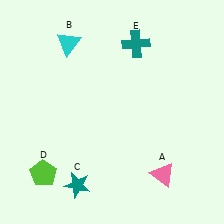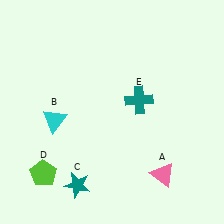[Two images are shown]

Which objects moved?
The objects that moved are: the cyan triangle (B), the teal cross (E).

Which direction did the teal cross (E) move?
The teal cross (E) moved down.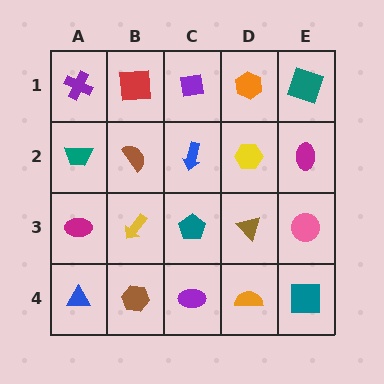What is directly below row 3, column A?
A blue triangle.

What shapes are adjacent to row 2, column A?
A purple cross (row 1, column A), a magenta ellipse (row 3, column A), a brown semicircle (row 2, column B).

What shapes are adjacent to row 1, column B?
A brown semicircle (row 2, column B), a purple cross (row 1, column A), a purple square (row 1, column C).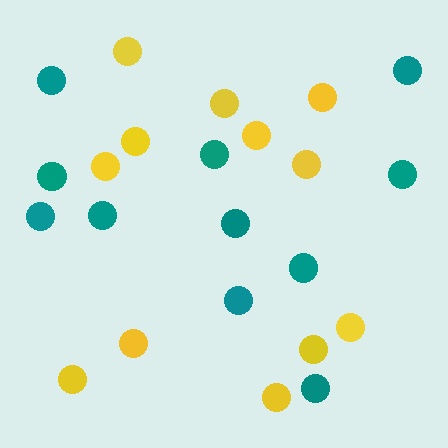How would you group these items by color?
There are 2 groups: one group of teal circles (11) and one group of yellow circles (12).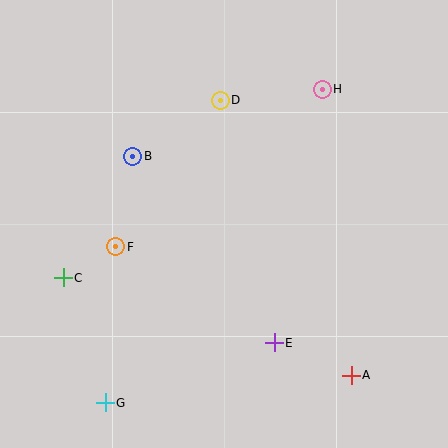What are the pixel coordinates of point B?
Point B is at (133, 156).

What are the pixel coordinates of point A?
Point A is at (351, 375).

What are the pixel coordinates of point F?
Point F is at (116, 247).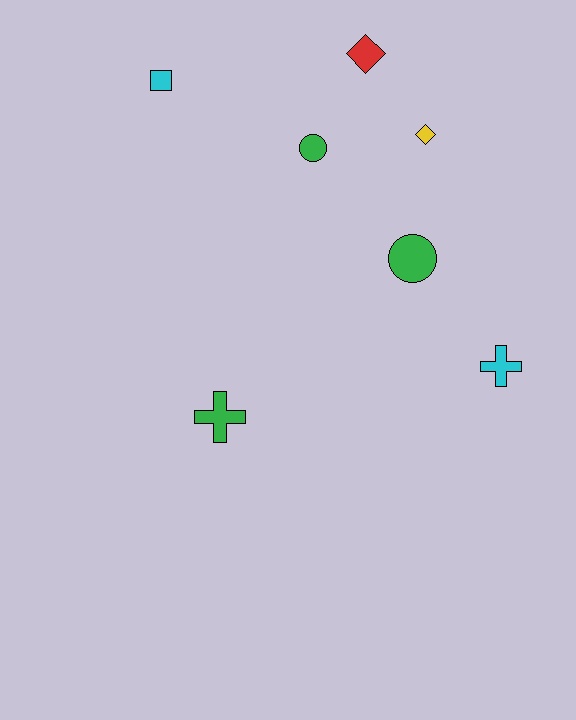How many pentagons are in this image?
There are no pentagons.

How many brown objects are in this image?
There are no brown objects.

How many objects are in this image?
There are 7 objects.